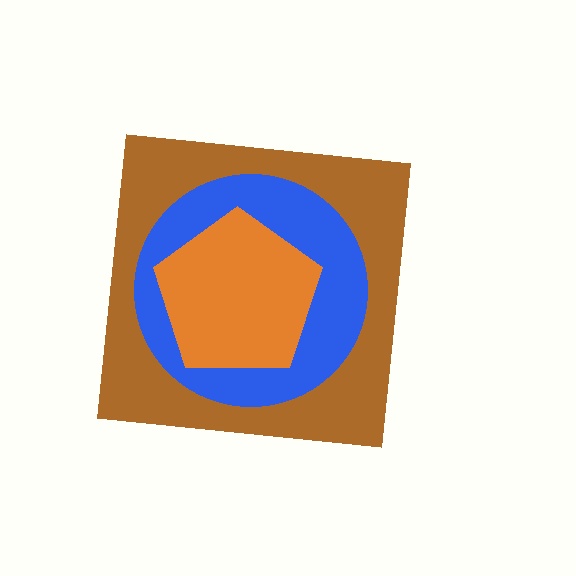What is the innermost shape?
The orange pentagon.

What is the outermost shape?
The brown square.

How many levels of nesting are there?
3.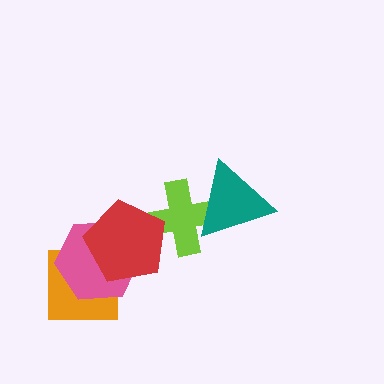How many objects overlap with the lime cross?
2 objects overlap with the lime cross.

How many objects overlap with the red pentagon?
3 objects overlap with the red pentagon.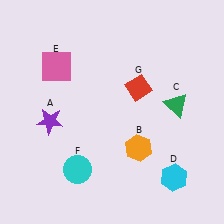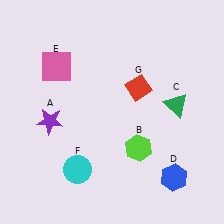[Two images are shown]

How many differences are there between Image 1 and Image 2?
There are 2 differences between the two images.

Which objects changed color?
B changed from orange to lime. D changed from cyan to blue.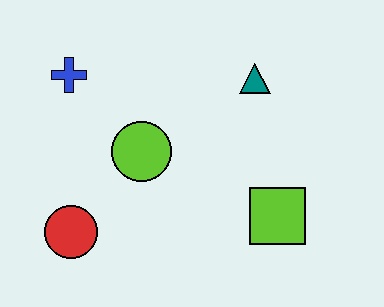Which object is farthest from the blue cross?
The lime square is farthest from the blue cross.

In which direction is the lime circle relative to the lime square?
The lime circle is to the left of the lime square.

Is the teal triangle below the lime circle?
No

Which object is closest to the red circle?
The lime circle is closest to the red circle.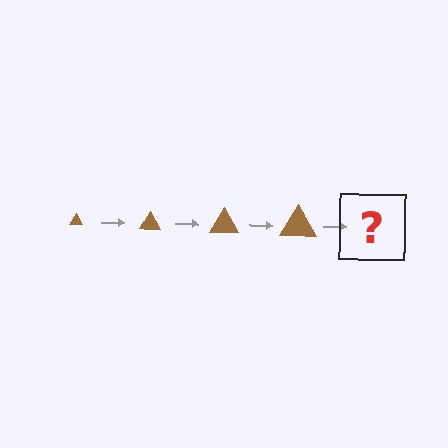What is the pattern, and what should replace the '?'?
The pattern is that the triangle gets progressively larger each step. The '?' should be a brown triangle, larger than the previous one.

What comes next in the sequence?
The next element should be a brown triangle, larger than the previous one.